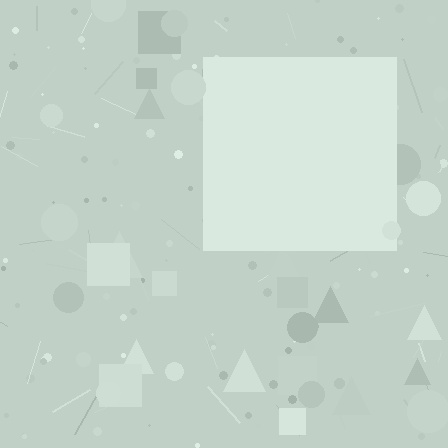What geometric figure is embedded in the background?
A square is embedded in the background.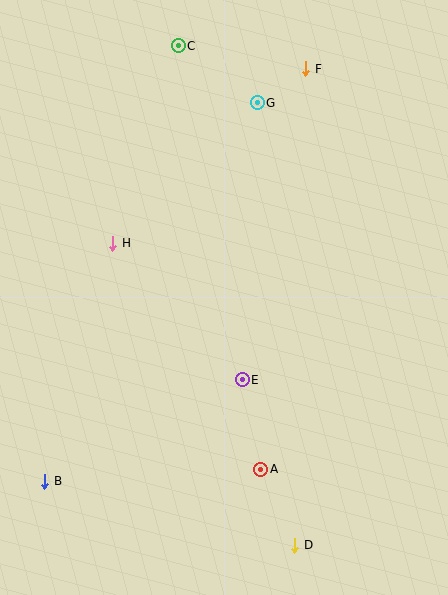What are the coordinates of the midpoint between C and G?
The midpoint between C and G is at (218, 74).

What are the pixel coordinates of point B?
Point B is at (45, 481).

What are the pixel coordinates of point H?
Point H is at (113, 243).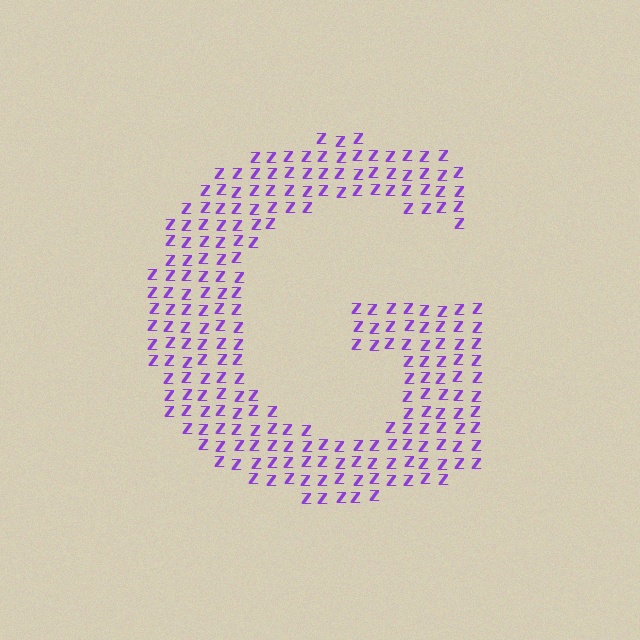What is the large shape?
The large shape is the letter G.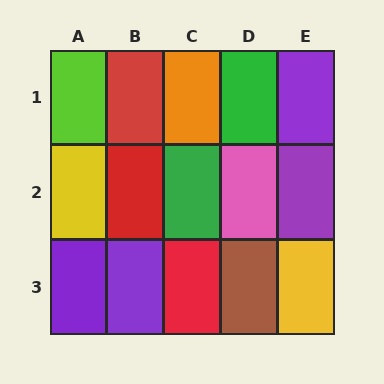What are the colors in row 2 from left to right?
Yellow, red, green, pink, purple.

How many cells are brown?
1 cell is brown.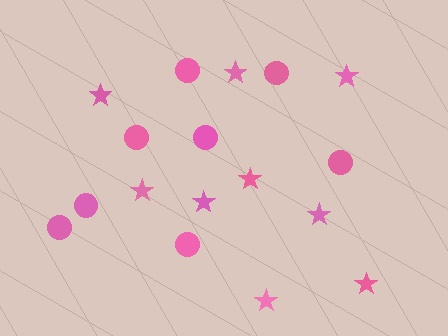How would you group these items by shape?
There are 2 groups: one group of circles (8) and one group of stars (9).